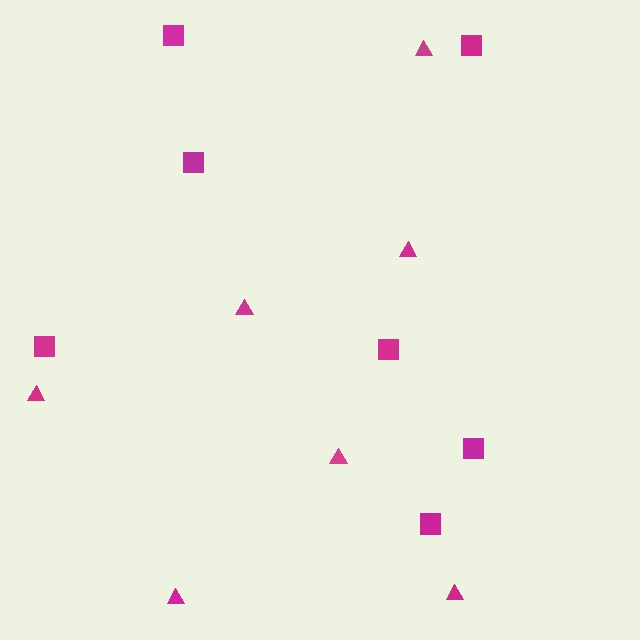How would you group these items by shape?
There are 2 groups: one group of triangles (7) and one group of squares (7).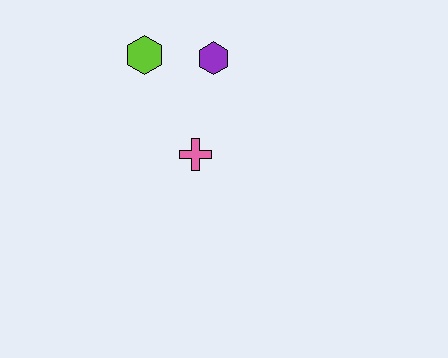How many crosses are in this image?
There is 1 cross.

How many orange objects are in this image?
There are no orange objects.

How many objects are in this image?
There are 3 objects.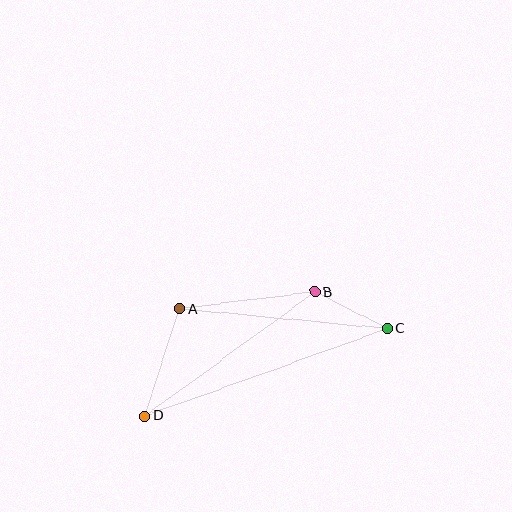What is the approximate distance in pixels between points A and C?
The distance between A and C is approximately 209 pixels.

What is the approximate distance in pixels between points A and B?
The distance between A and B is approximately 136 pixels.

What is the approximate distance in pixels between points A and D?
The distance between A and D is approximately 112 pixels.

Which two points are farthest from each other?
Points C and D are farthest from each other.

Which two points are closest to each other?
Points B and C are closest to each other.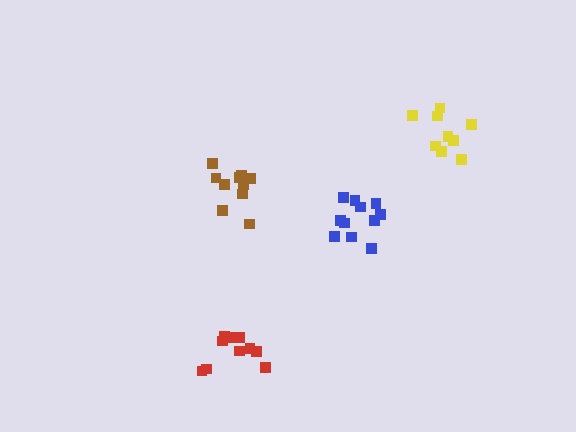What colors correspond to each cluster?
The clusters are colored: blue, brown, red, yellow.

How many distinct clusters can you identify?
There are 4 distinct clusters.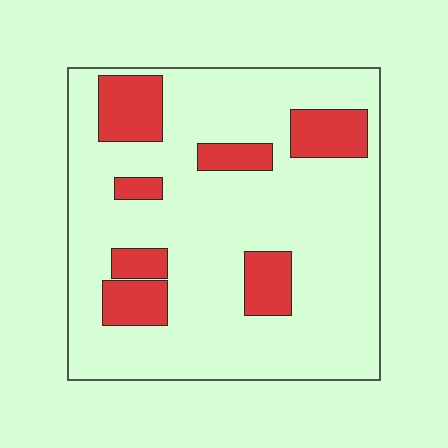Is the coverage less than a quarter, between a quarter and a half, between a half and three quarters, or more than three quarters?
Less than a quarter.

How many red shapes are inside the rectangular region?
7.